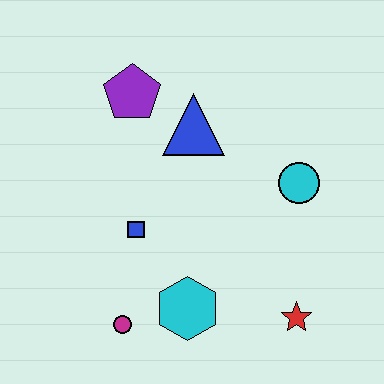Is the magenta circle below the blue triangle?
Yes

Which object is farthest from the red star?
The purple pentagon is farthest from the red star.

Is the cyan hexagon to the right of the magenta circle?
Yes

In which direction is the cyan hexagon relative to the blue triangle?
The cyan hexagon is below the blue triangle.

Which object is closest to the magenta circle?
The cyan hexagon is closest to the magenta circle.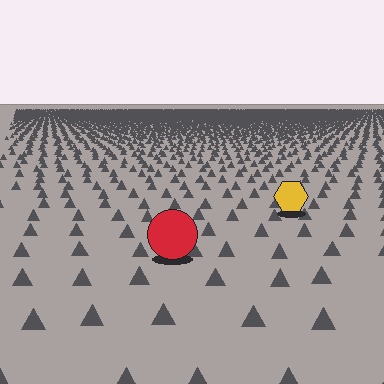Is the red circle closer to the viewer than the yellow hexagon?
Yes. The red circle is closer — you can tell from the texture gradient: the ground texture is coarser near it.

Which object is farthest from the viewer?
The yellow hexagon is farthest from the viewer. It appears smaller and the ground texture around it is denser.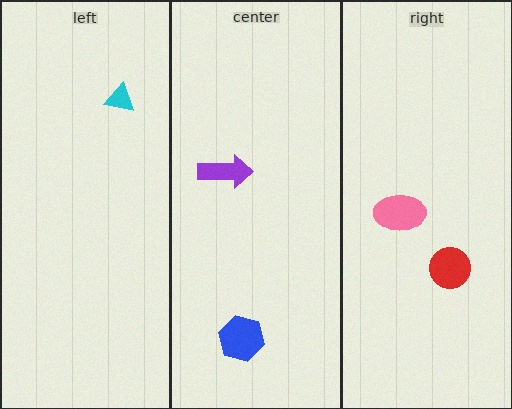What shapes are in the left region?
The cyan triangle.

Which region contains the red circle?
The right region.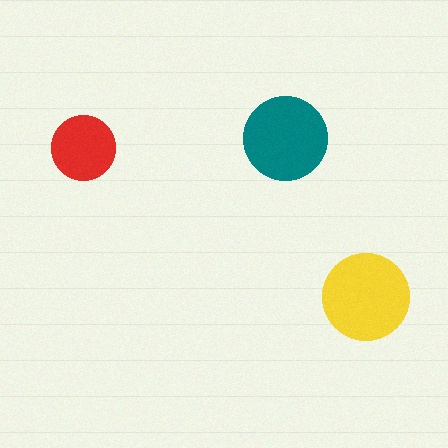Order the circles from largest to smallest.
the yellow one, the teal one, the red one.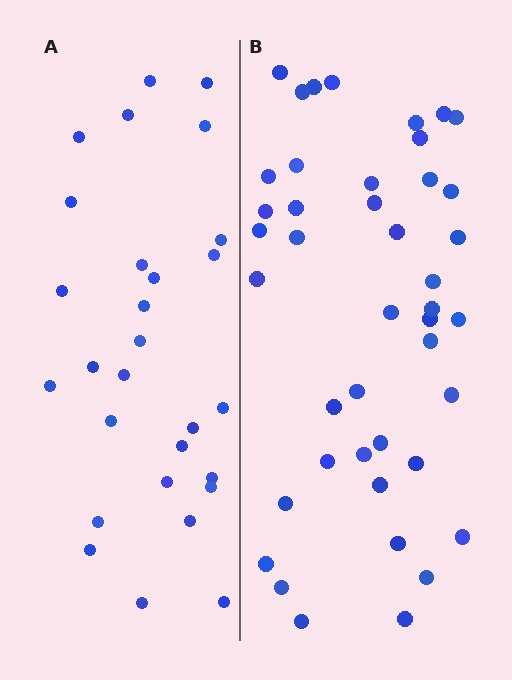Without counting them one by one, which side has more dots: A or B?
Region B (the right region) has more dots.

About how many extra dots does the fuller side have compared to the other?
Region B has approximately 15 more dots than region A.